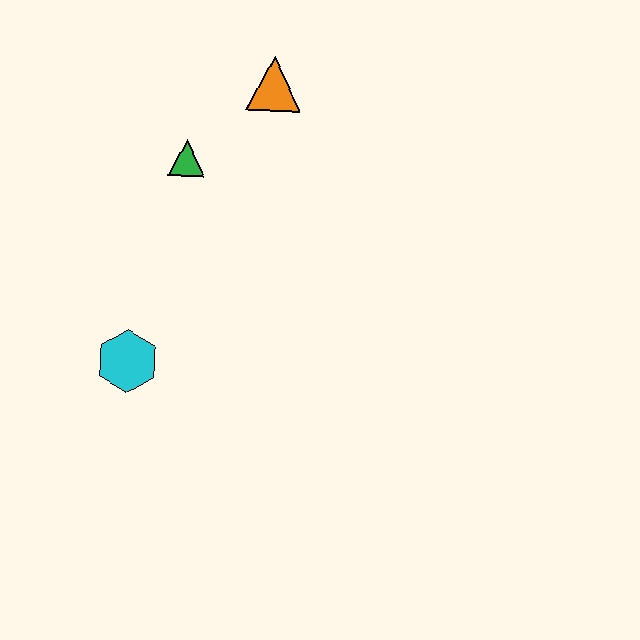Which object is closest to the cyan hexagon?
The green triangle is closest to the cyan hexagon.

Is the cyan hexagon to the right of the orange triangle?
No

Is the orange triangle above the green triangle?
Yes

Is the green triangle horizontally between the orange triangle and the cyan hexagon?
Yes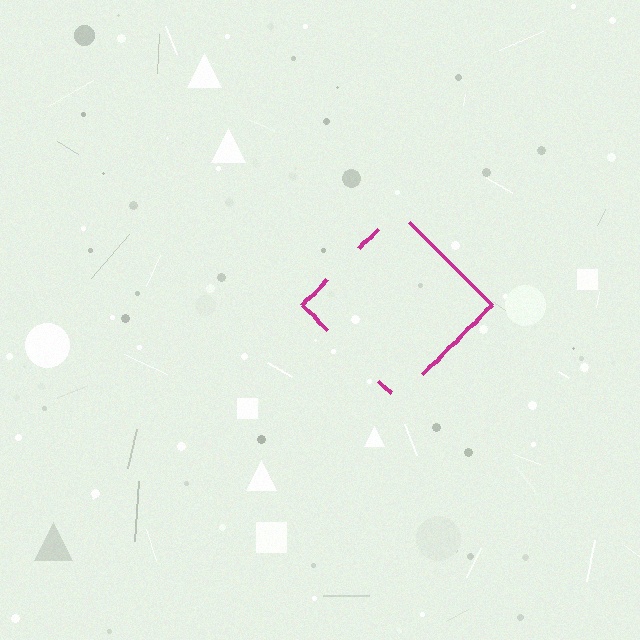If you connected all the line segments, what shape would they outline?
They would outline a diamond.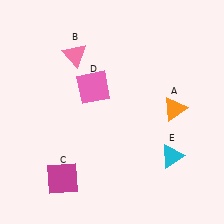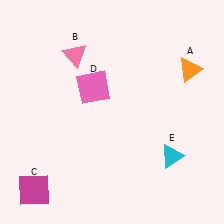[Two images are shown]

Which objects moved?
The objects that moved are: the orange triangle (A), the magenta square (C).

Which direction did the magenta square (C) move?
The magenta square (C) moved left.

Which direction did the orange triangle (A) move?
The orange triangle (A) moved up.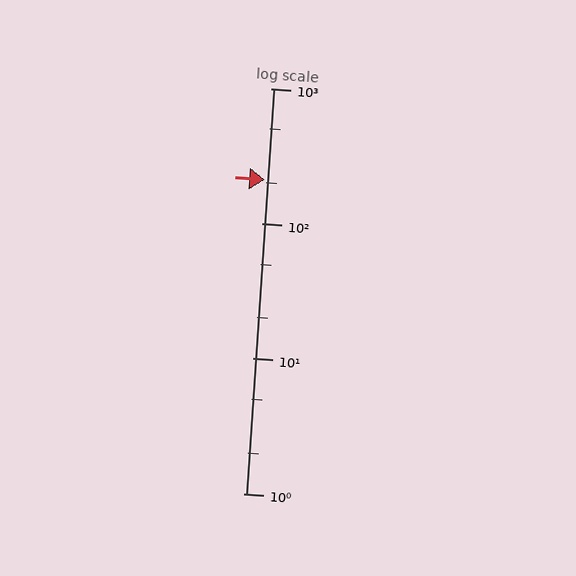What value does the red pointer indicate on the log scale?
The pointer indicates approximately 210.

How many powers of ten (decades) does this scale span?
The scale spans 3 decades, from 1 to 1000.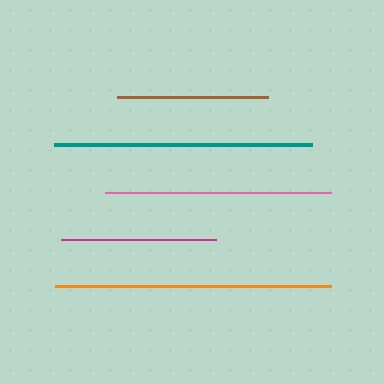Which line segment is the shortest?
The brown line is the shortest at approximately 152 pixels.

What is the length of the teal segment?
The teal segment is approximately 258 pixels long.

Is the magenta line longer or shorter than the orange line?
The orange line is longer than the magenta line.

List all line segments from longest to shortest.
From longest to shortest: orange, teal, pink, magenta, brown.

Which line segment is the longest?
The orange line is the longest at approximately 276 pixels.